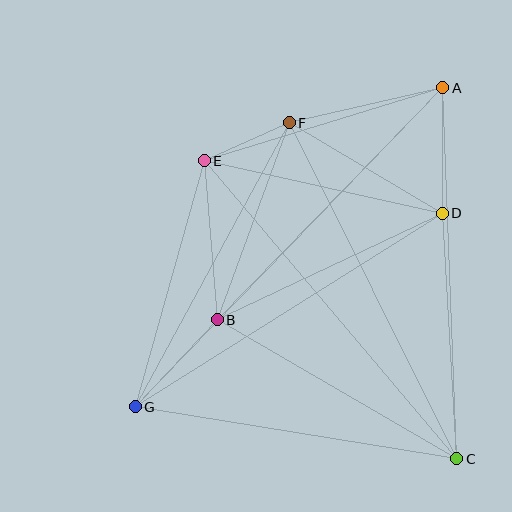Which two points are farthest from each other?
Points A and G are farthest from each other.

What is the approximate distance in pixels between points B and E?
The distance between B and E is approximately 160 pixels.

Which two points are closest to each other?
Points E and F are closest to each other.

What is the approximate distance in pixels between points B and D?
The distance between B and D is approximately 249 pixels.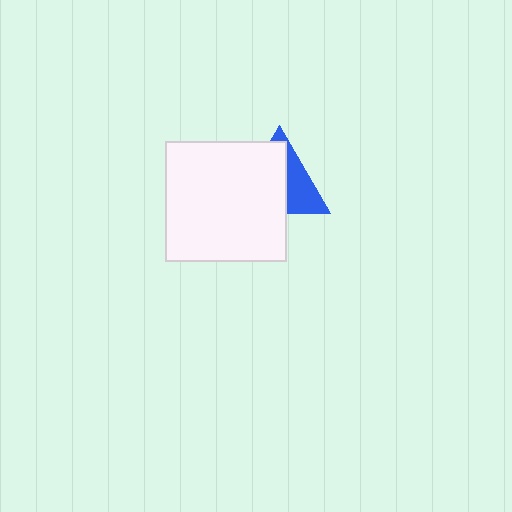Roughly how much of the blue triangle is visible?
A small part of it is visible (roughly 39%).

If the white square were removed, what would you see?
You would see the complete blue triangle.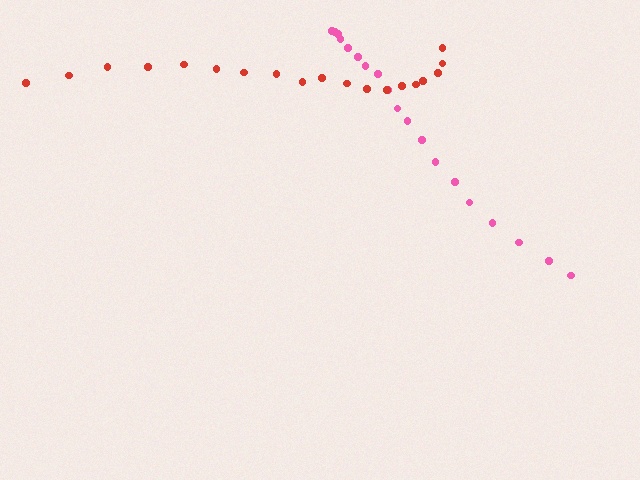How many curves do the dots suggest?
There are 2 distinct paths.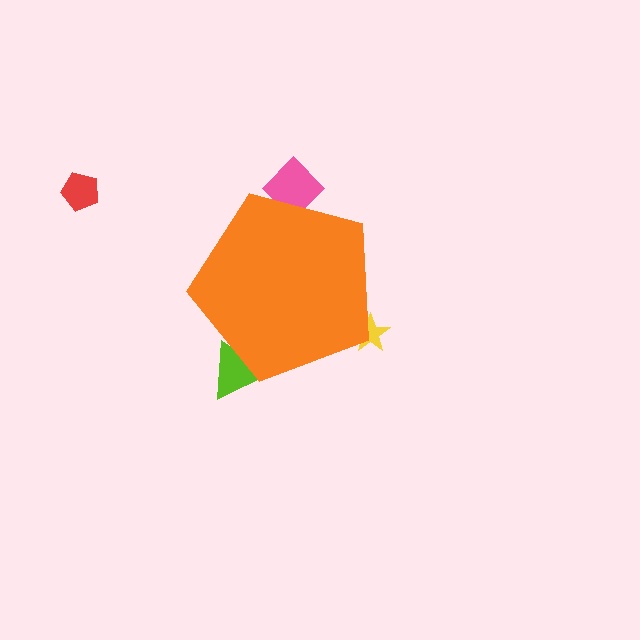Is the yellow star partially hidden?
Yes, the yellow star is partially hidden behind the orange pentagon.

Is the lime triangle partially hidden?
Yes, the lime triangle is partially hidden behind the orange pentagon.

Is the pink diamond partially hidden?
Yes, the pink diamond is partially hidden behind the orange pentagon.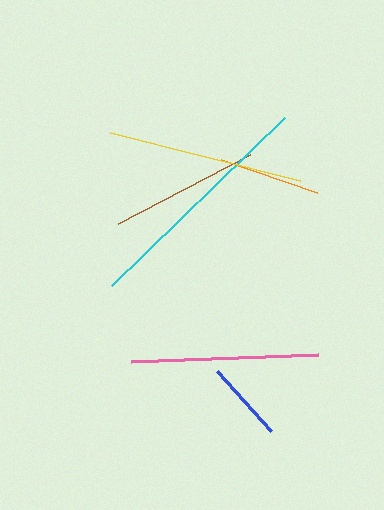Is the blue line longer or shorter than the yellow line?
The yellow line is longer than the blue line.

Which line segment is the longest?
The cyan line is the longest at approximately 241 pixels.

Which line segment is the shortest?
The blue line is the shortest at approximately 81 pixels.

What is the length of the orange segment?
The orange segment is approximately 101 pixels long.